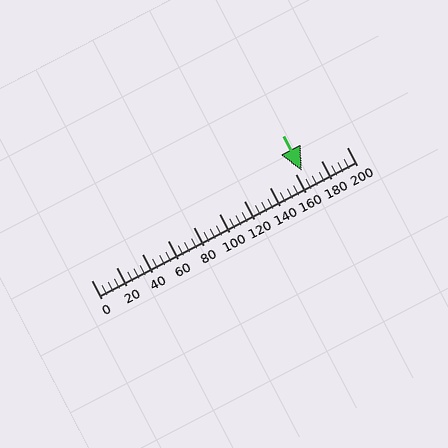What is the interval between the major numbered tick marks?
The major tick marks are spaced 20 units apart.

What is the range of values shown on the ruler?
The ruler shows values from 0 to 200.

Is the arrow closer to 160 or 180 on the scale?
The arrow is closer to 160.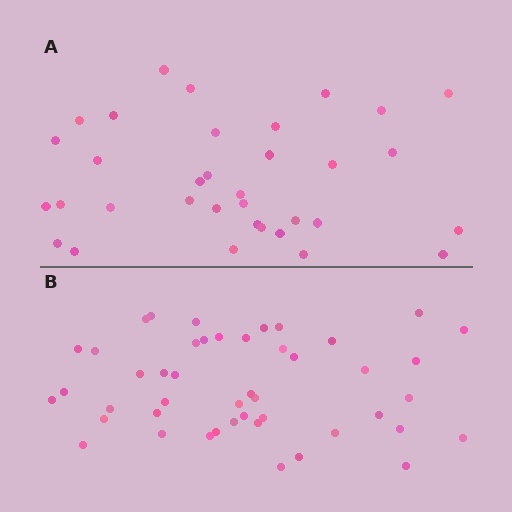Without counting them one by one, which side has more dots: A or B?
Region B (the bottom region) has more dots.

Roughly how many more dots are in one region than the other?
Region B has roughly 12 or so more dots than region A.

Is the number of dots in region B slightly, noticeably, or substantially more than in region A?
Region B has noticeably more, but not dramatically so. The ratio is roughly 1.4 to 1.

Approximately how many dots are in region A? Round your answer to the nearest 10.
About 30 dots. (The exact count is 34, which rounds to 30.)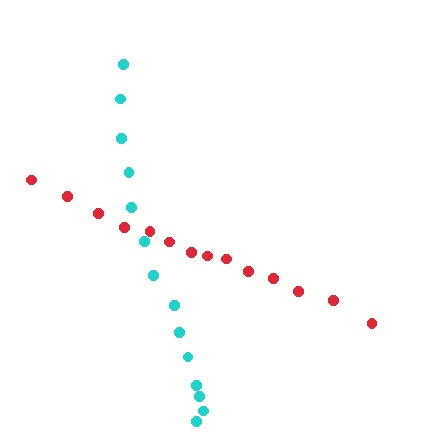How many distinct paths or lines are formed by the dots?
There are 2 distinct paths.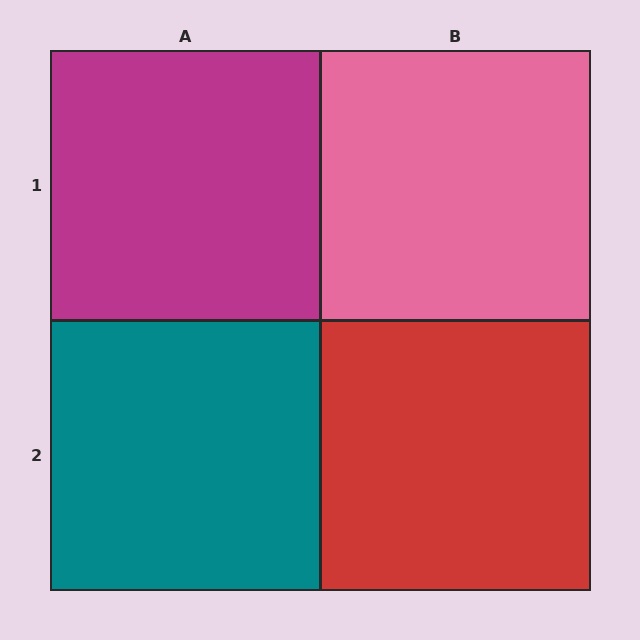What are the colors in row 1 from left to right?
Magenta, pink.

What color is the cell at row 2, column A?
Teal.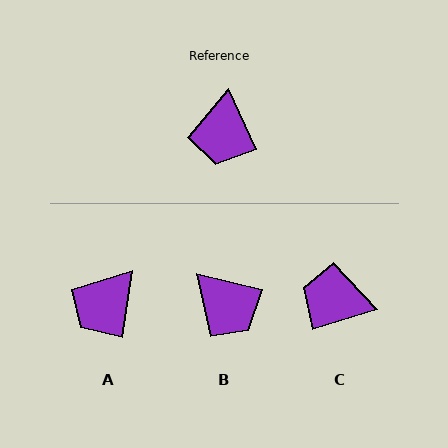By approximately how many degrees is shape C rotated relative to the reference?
Approximately 97 degrees clockwise.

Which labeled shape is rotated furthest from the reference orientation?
C, about 97 degrees away.